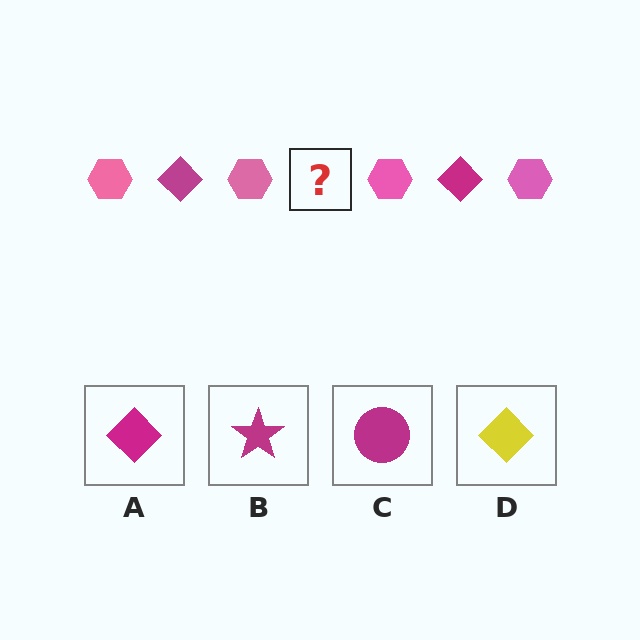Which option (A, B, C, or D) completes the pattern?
A.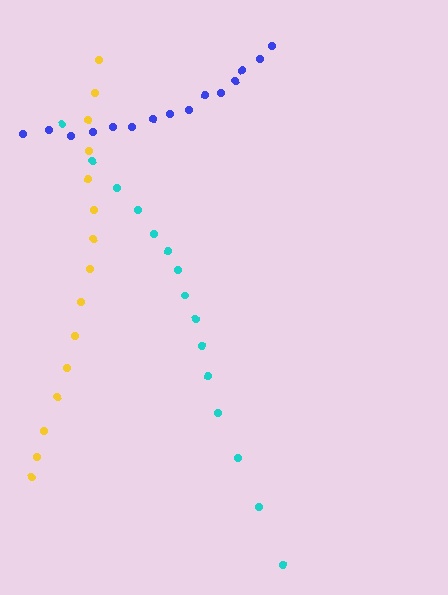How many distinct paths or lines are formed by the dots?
There are 3 distinct paths.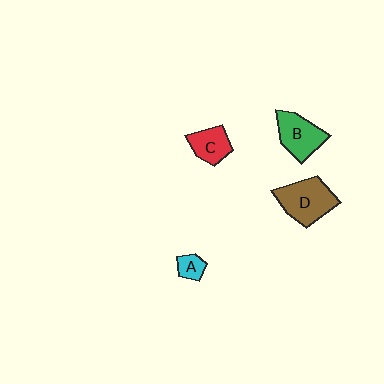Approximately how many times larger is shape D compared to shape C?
Approximately 1.7 times.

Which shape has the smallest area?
Shape A (cyan).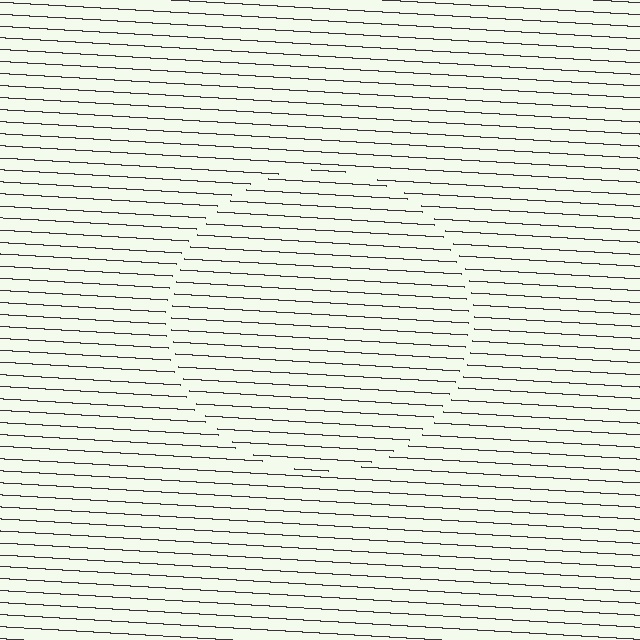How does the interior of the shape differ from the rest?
The interior of the shape contains the same grating, shifted by half a period — the contour is defined by the phase discontinuity where line-ends from the inner and outer gratings abut.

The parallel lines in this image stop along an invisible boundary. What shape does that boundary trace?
An illusory circle. The interior of the shape contains the same grating, shifted by half a period — the contour is defined by the phase discontinuity where line-ends from the inner and outer gratings abut.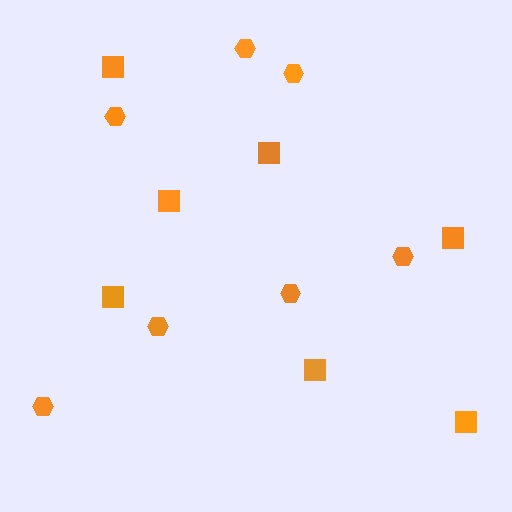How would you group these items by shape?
There are 2 groups: one group of hexagons (7) and one group of squares (7).